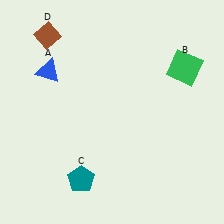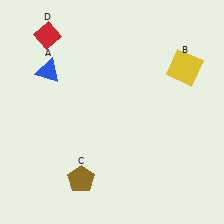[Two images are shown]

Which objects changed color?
B changed from green to yellow. C changed from teal to brown. D changed from brown to red.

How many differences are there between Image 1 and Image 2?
There are 3 differences between the two images.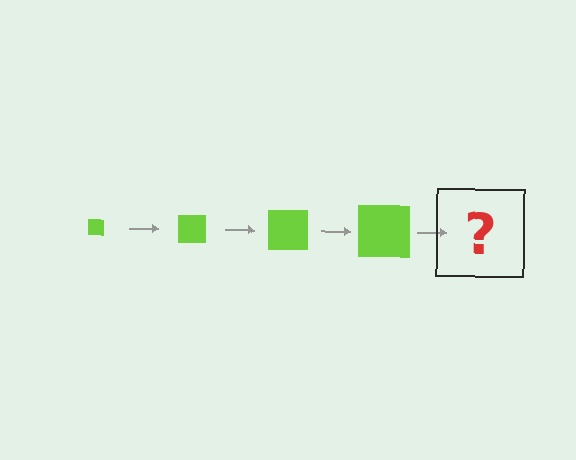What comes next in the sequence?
The next element should be a lime square, larger than the previous one.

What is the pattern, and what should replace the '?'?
The pattern is that the square gets progressively larger each step. The '?' should be a lime square, larger than the previous one.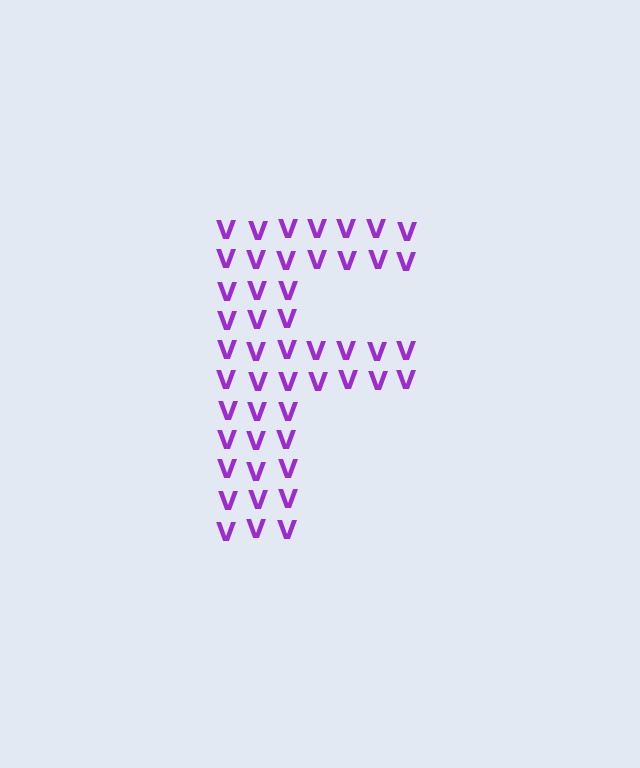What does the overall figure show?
The overall figure shows the letter F.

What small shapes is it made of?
It is made of small letter V's.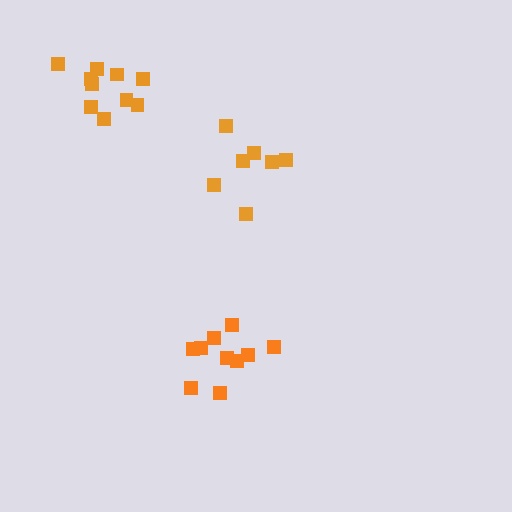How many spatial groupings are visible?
There are 3 spatial groupings.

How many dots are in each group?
Group 1: 7 dots, Group 2: 10 dots, Group 3: 10 dots (27 total).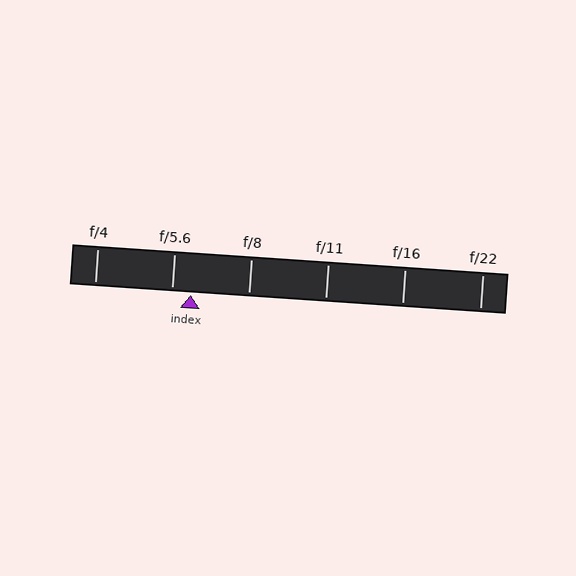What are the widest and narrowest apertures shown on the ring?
The widest aperture shown is f/4 and the narrowest is f/22.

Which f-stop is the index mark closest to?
The index mark is closest to f/5.6.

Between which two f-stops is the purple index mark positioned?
The index mark is between f/5.6 and f/8.